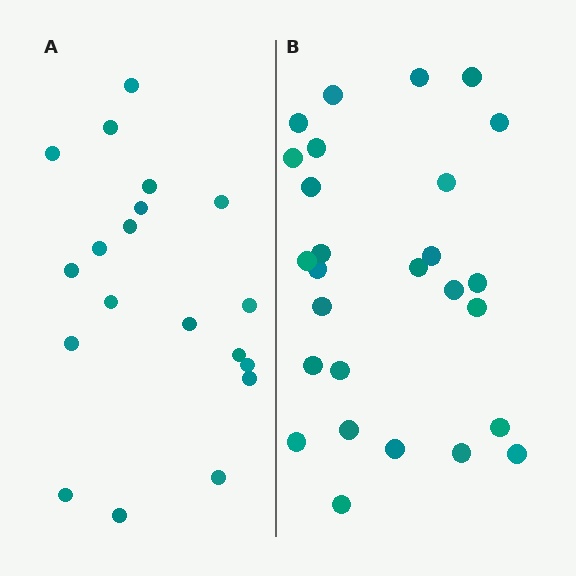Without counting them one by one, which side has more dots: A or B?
Region B (the right region) has more dots.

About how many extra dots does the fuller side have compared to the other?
Region B has roughly 8 or so more dots than region A.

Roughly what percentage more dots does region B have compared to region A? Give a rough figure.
About 40% more.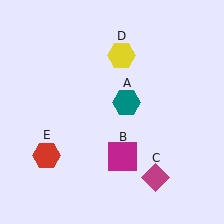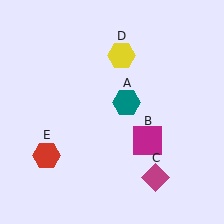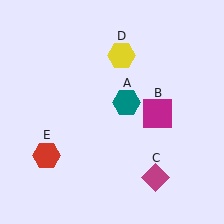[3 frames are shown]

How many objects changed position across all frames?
1 object changed position: magenta square (object B).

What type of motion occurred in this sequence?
The magenta square (object B) rotated counterclockwise around the center of the scene.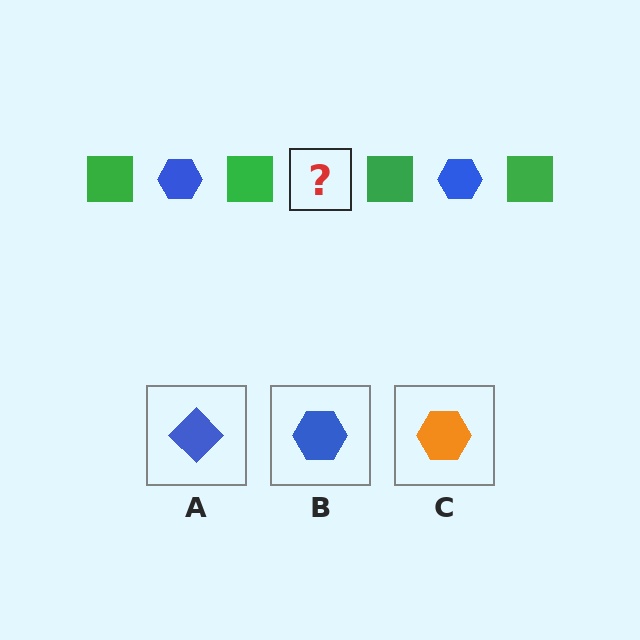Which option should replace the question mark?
Option B.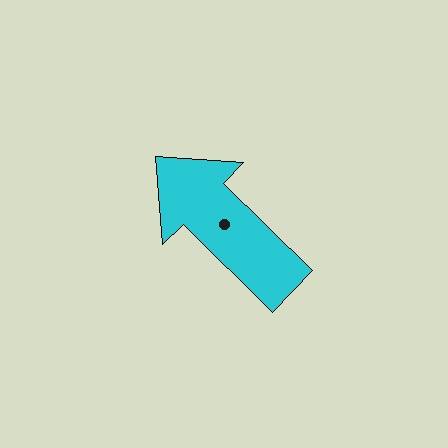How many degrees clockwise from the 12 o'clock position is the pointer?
Approximately 315 degrees.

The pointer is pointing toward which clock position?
Roughly 10 o'clock.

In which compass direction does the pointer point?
Northwest.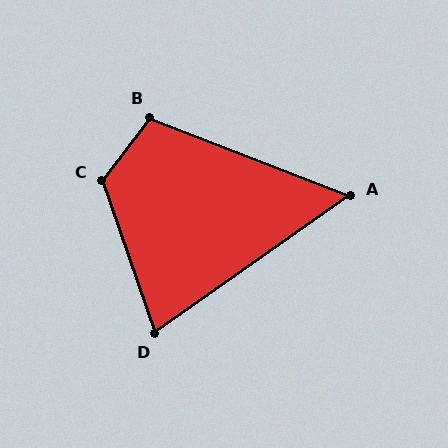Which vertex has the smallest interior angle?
A, at approximately 56 degrees.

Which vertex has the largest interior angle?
C, at approximately 124 degrees.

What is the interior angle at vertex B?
Approximately 106 degrees (obtuse).